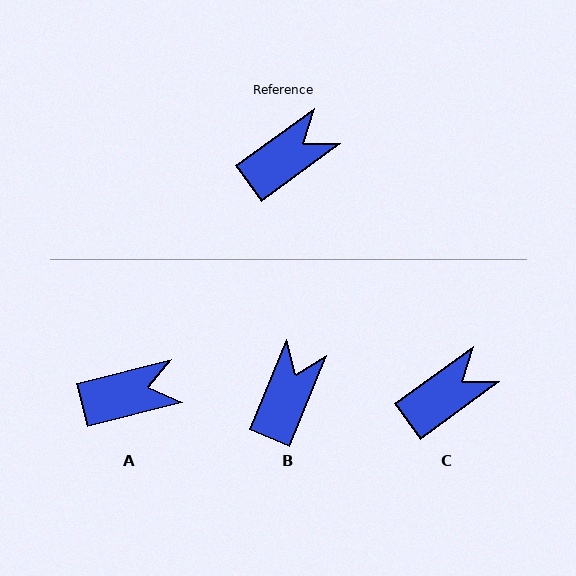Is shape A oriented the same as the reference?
No, it is off by about 22 degrees.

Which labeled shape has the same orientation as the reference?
C.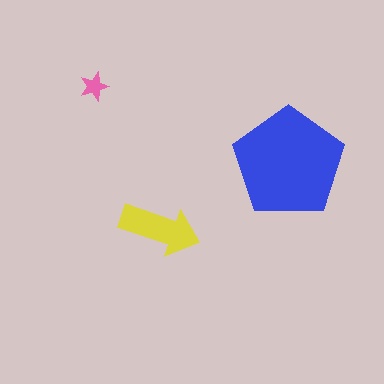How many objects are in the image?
There are 3 objects in the image.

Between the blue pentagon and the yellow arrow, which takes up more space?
The blue pentagon.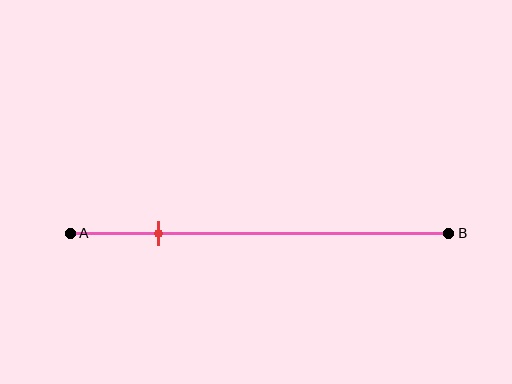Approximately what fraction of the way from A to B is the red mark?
The red mark is approximately 25% of the way from A to B.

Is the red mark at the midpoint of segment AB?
No, the mark is at about 25% from A, not at the 50% midpoint.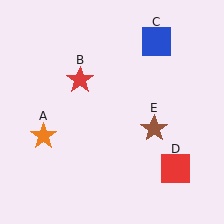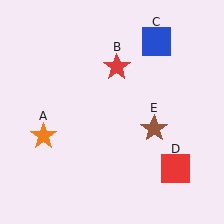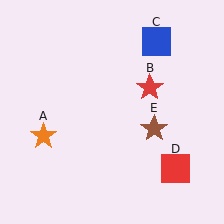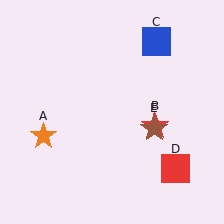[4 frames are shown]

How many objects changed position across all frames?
1 object changed position: red star (object B).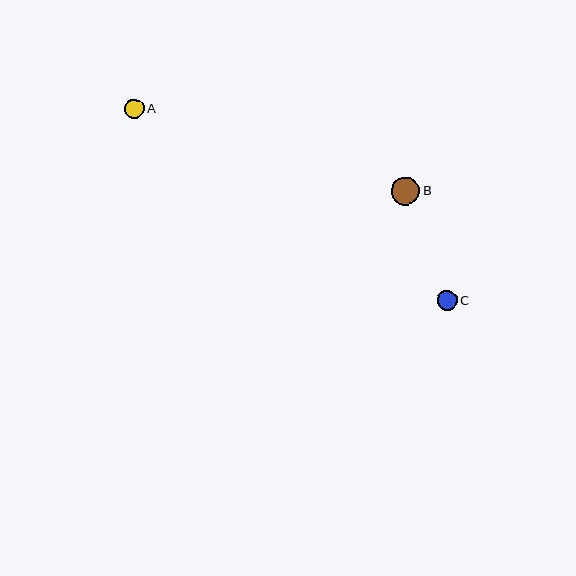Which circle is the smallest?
Circle A is the smallest with a size of approximately 20 pixels.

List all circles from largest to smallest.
From largest to smallest: B, C, A.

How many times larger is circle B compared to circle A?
Circle B is approximately 1.4 times the size of circle A.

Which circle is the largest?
Circle B is the largest with a size of approximately 28 pixels.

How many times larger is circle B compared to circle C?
Circle B is approximately 1.4 times the size of circle C.